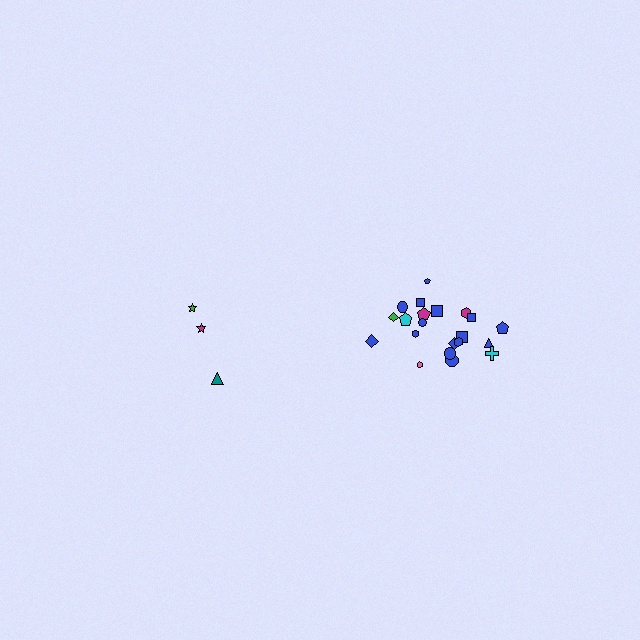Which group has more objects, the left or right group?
The right group.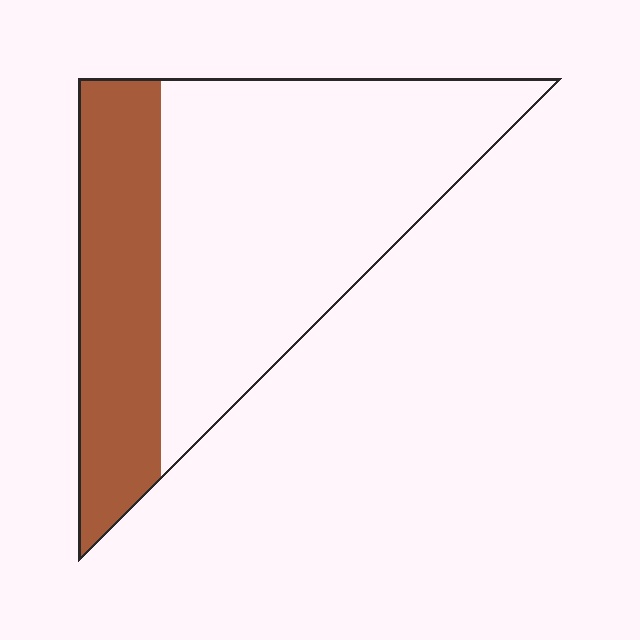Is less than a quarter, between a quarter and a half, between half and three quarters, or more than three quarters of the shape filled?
Between a quarter and a half.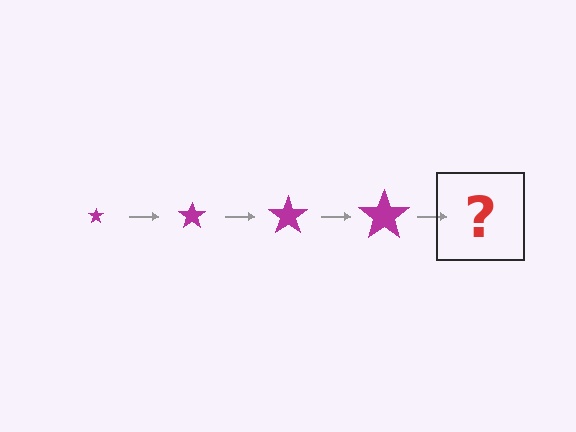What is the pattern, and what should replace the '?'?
The pattern is that the star gets progressively larger each step. The '?' should be a magenta star, larger than the previous one.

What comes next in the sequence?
The next element should be a magenta star, larger than the previous one.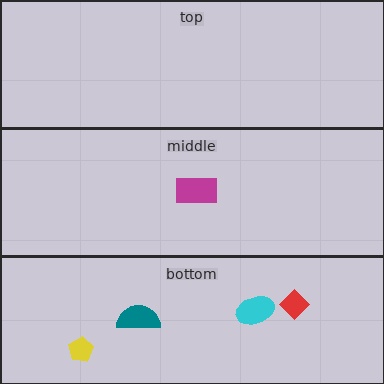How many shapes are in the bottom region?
4.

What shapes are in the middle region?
The magenta rectangle.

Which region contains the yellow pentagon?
The bottom region.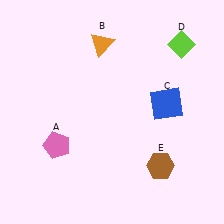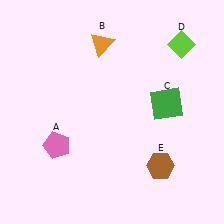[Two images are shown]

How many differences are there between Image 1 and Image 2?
There is 1 difference between the two images.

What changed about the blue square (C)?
In Image 1, C is blue. In Image 2, it changed to green.